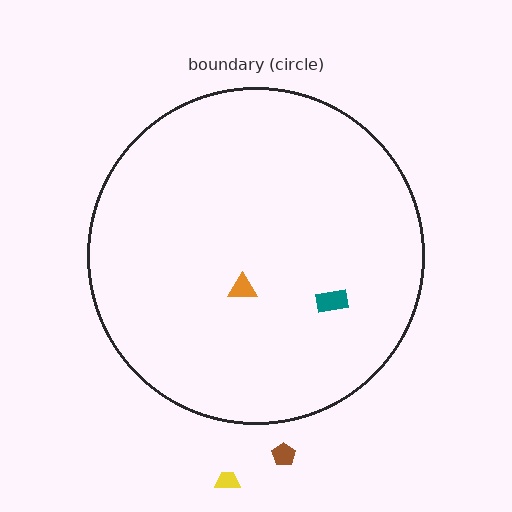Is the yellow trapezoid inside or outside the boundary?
Outside.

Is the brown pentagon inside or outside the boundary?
Outside.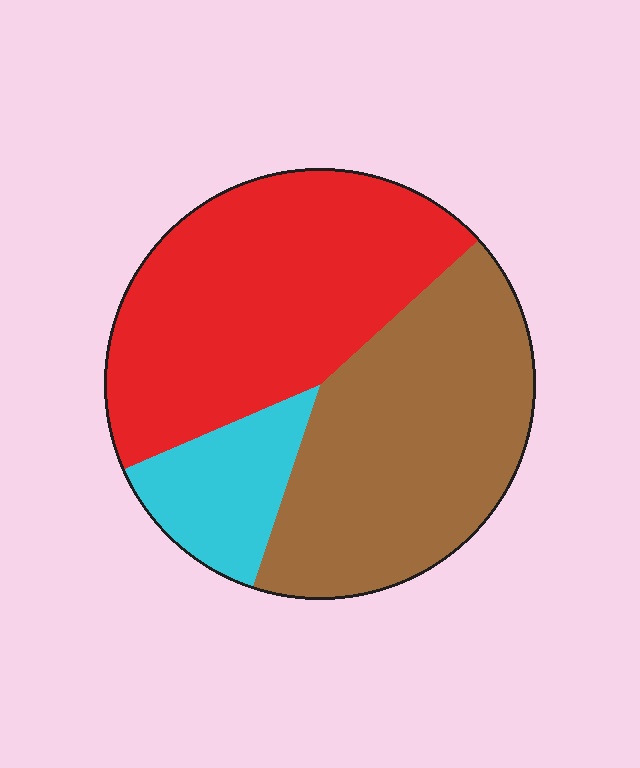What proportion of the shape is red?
Red covers roughly 45% of the shape.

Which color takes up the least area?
Cyan, at roughly 15%.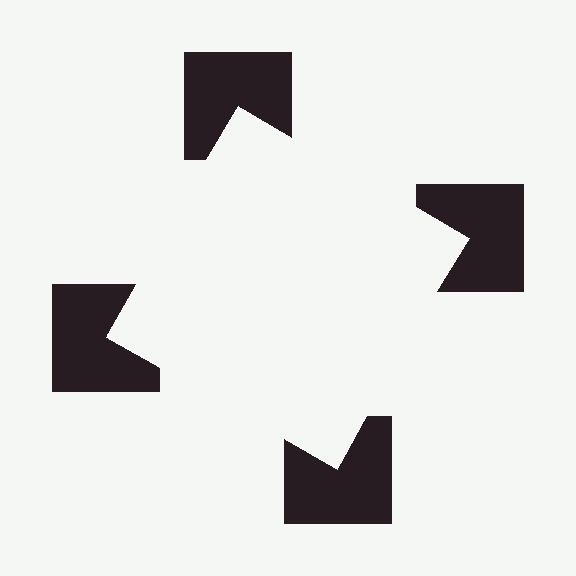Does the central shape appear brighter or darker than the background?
It typically appears slightly brighter than the background, even though no actual brightness change is drawn.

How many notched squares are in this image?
There are 4 — one at each vertex of the illusory square.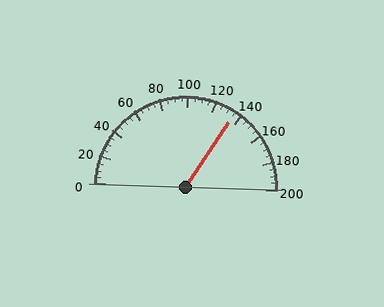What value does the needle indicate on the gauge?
The needle indicates approximately 135.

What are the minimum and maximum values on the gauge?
The gauge ranges from 0 to 200.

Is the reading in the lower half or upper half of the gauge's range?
The reading is in the upper half of the range (0 to 200).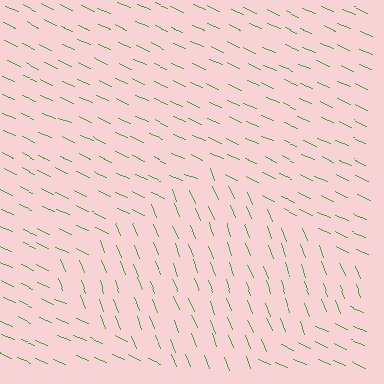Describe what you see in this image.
The image is filled with small green line segments. A diamond region in the image has lines oriented differently from the surrounding lines, creating a visible texture boundary.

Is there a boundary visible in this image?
Yes, there is a texture boundary formed by a change in line orientation.